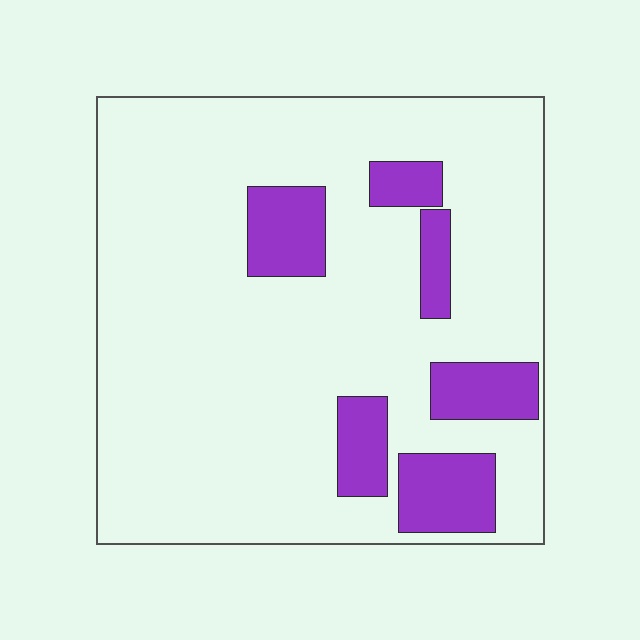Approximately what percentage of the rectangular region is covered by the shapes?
Approximately 15%.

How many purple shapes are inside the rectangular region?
6.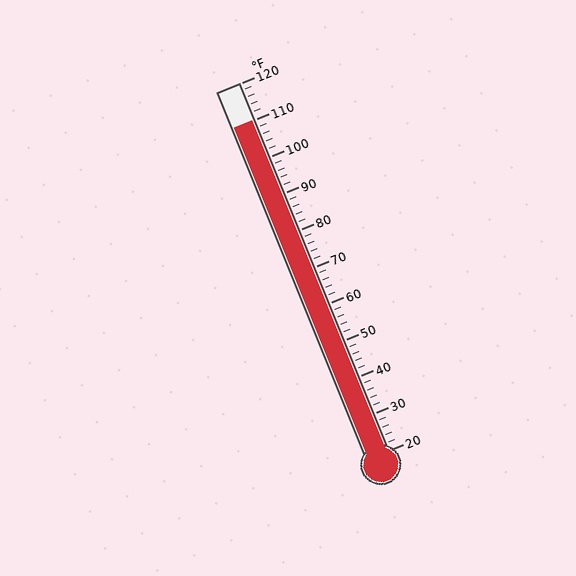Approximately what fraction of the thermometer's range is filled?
The thermometer is filled to approximately 90% of its range.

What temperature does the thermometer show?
The thermometer shows approximately 110°F.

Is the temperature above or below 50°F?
The temperature is above 50°F.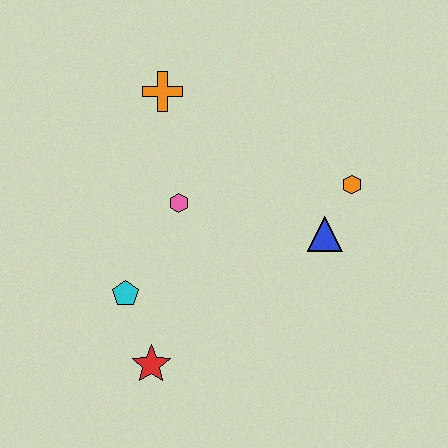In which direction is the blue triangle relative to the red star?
The blue triangle is to the right of the red star.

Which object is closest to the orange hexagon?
The blue triangle is closest to the orange hexagon.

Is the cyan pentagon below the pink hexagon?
Yes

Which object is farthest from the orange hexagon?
The red star is farthest from the orange hexagon.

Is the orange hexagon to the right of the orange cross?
Yes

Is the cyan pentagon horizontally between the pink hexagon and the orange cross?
No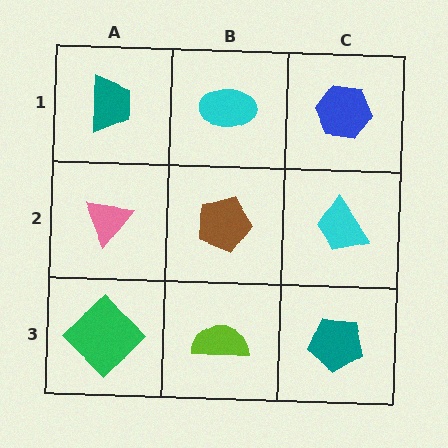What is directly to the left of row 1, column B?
A teal trapezoid.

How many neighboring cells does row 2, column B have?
4.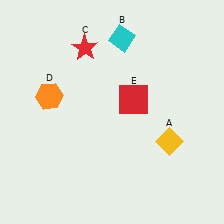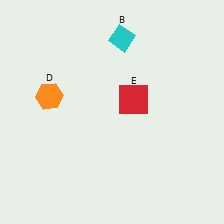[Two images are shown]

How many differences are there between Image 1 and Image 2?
There are 2 differences between the two images.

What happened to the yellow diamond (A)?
The yellow diamond (A) was removed in Image 2. It was in the bottom-right area of Image 1.